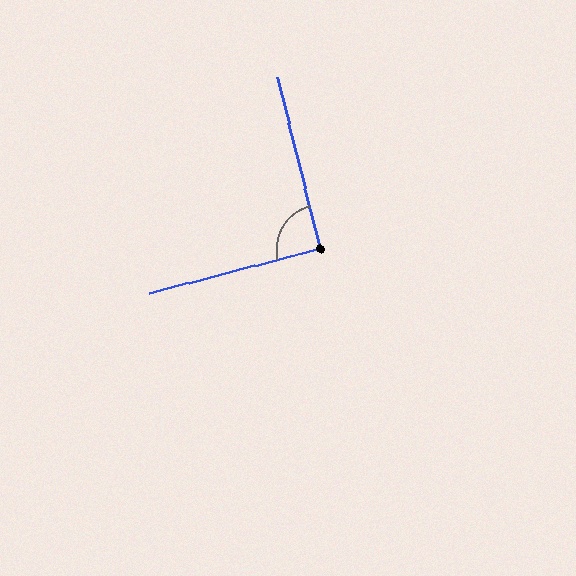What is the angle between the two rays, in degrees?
Approximately 91 degrees.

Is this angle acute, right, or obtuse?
It is approximately a right angle.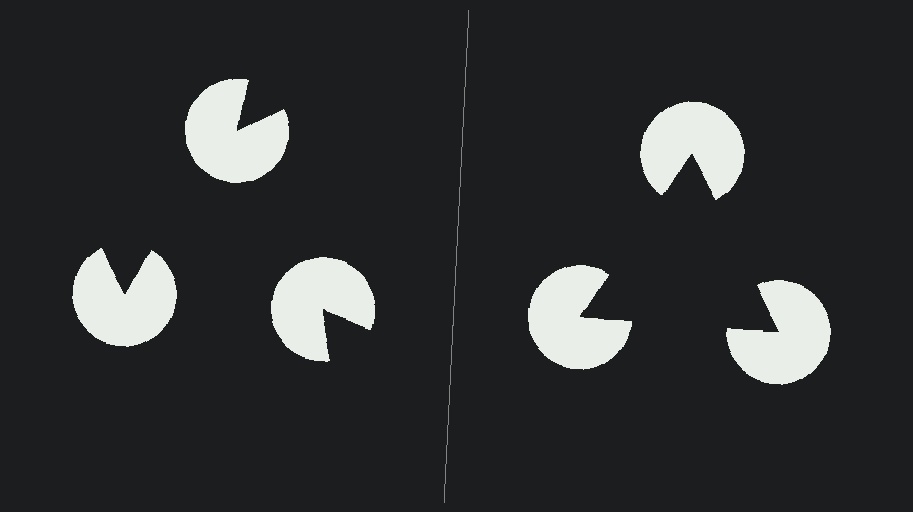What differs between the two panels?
The pac-man discs are positioned identically on both sides; only the wedge orientations differ. On the right they align to a triangle; on the left they are misaligned.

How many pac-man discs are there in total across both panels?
6 — 3 on each side.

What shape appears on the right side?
An illusory triangle.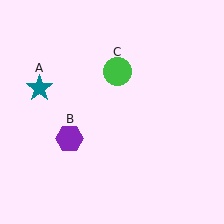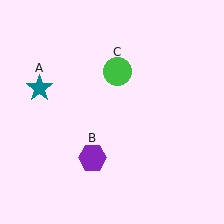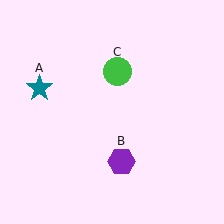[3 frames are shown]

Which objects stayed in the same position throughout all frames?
Teal star (object A) and green circle (object C) remained stationary.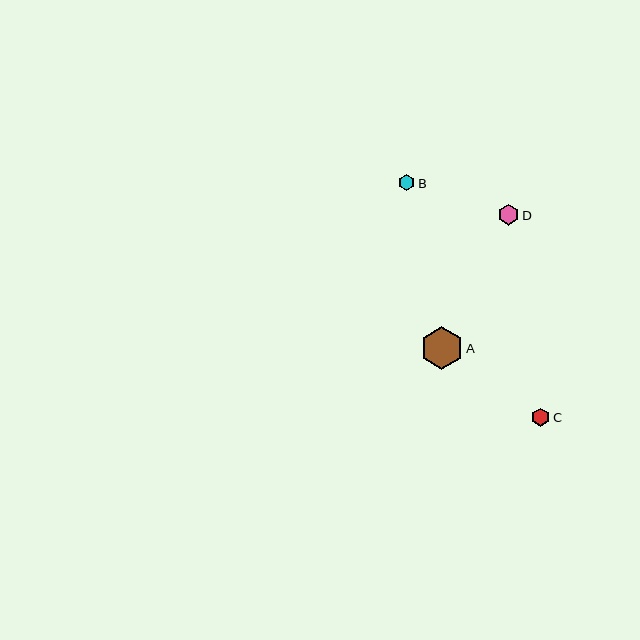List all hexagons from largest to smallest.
From largest to smallest: A, D, C, B.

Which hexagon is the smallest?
Hexagon B is the smallest with a size of approximately 16 pixels.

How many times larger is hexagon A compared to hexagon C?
Hexagon A is approximately 2.3 times the size of hexagon C.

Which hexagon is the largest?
Hexagon A is the largest with a size of approximately 43 pixels.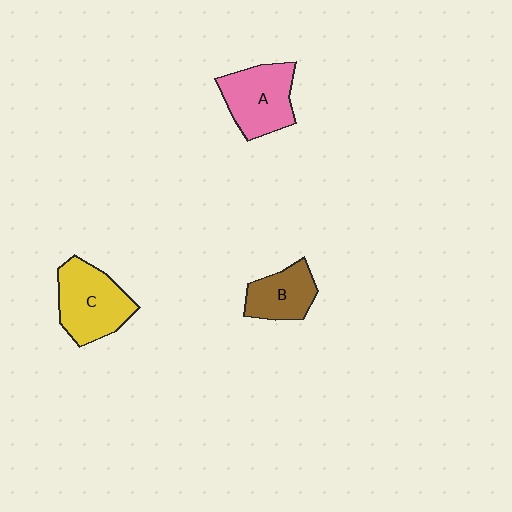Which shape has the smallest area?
Shape B (brown).